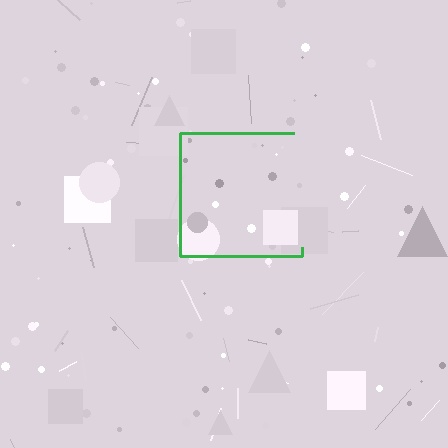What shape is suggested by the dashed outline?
The dashed outline suggests a square.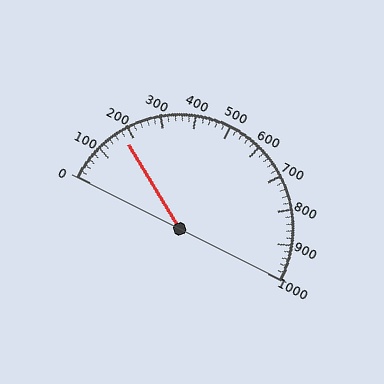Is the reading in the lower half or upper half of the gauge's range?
The reading is in the lower half of the range (0 to 1000).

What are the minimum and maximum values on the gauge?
The gauge ranges from 0 to 1000.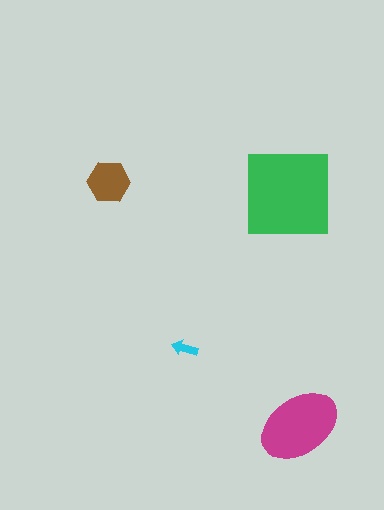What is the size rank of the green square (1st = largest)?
1st.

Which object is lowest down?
The magenta ellipse is bottommost.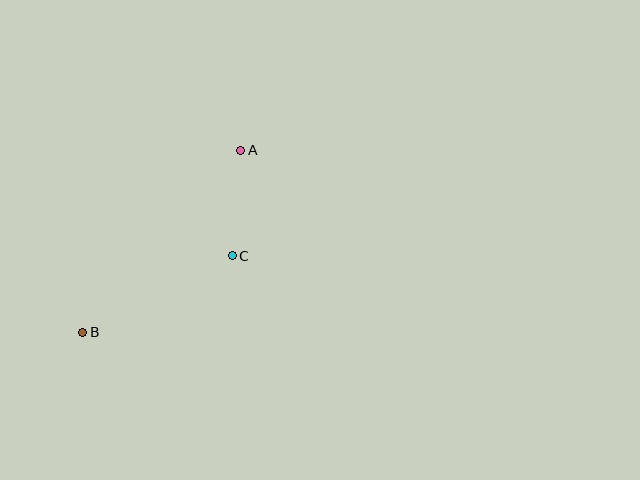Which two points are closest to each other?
Points A and C are closest to each other.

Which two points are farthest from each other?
Points A and B are farthest from each other.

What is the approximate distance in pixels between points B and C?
The distance between B and C is approximately 168 pixels.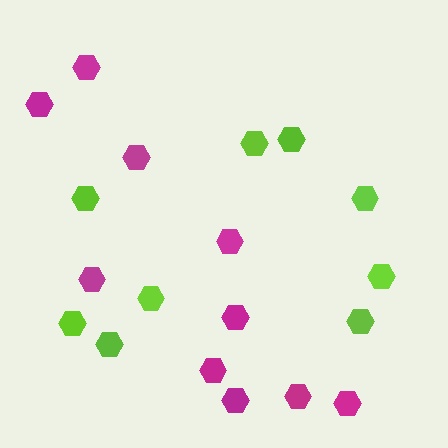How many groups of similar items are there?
There are 2 groups: one group of magenta hexagons (10) and one group of lime hexagons (9).